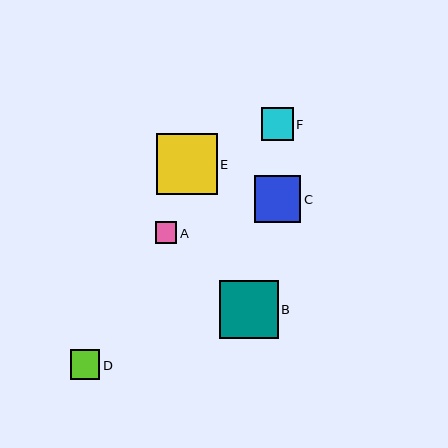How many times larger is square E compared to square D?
Square E is approximately 2.1 times the size of square D.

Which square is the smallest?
Square A is the smallest with a size of approximately 22 pixels.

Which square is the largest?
Square E is the largest with a size of approximately 61 pixels.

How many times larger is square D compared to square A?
Square D is approximately 1.3 times the size of square A.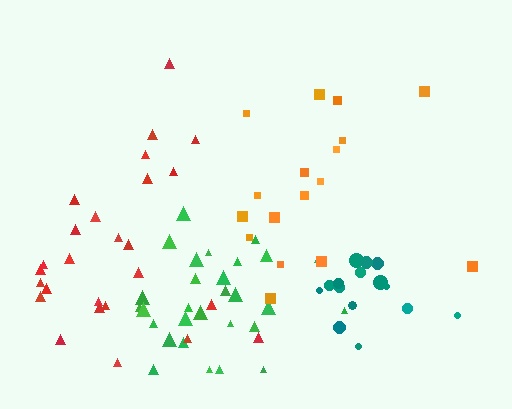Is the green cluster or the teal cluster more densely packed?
Teal.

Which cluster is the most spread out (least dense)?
Orange.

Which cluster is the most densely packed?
Teal.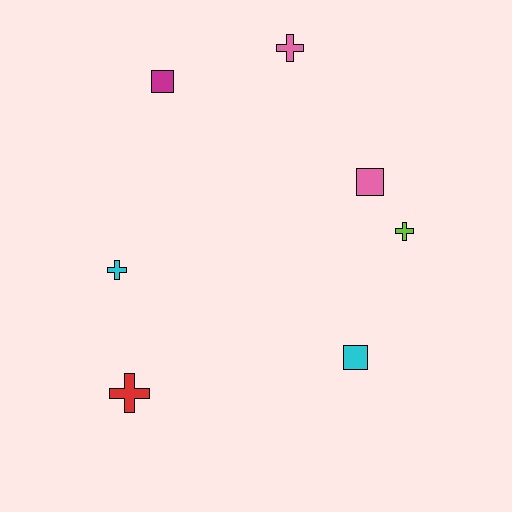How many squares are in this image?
There are 3 squares.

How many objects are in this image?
There are 7 objects.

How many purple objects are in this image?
There are no purple objects.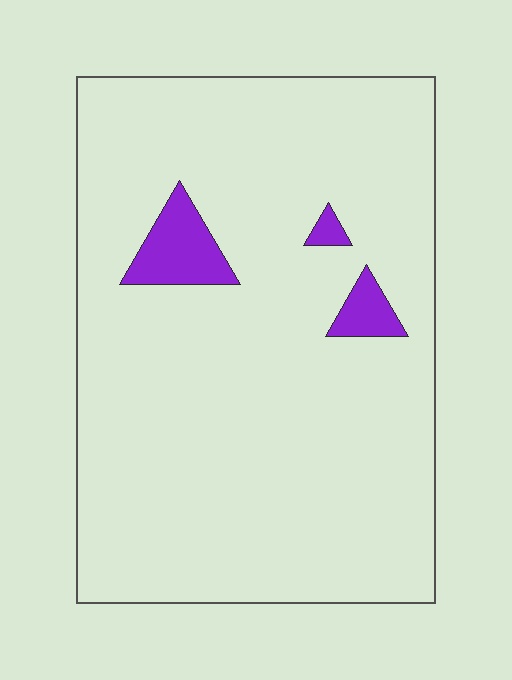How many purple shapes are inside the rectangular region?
3.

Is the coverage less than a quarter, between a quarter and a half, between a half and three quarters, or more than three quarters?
Less than a quarter.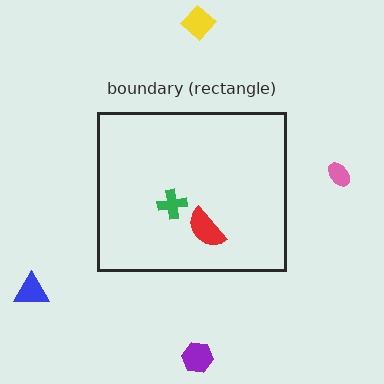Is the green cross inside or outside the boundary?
Inside.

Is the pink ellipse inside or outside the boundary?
Outside.